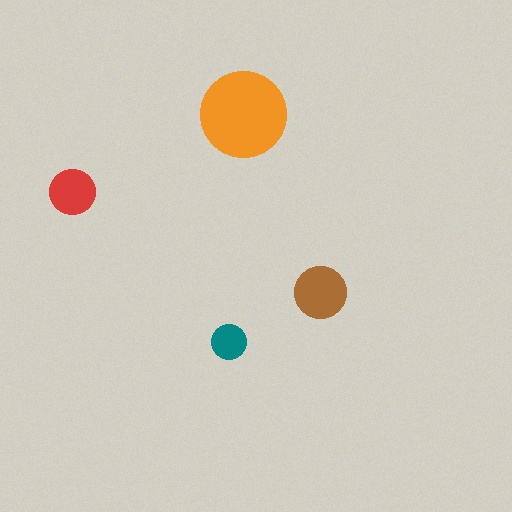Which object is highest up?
The orange circle is topmost.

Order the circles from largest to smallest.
the orange one, the brown one, the red one, the teal one.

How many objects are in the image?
There are 4 objects in the image.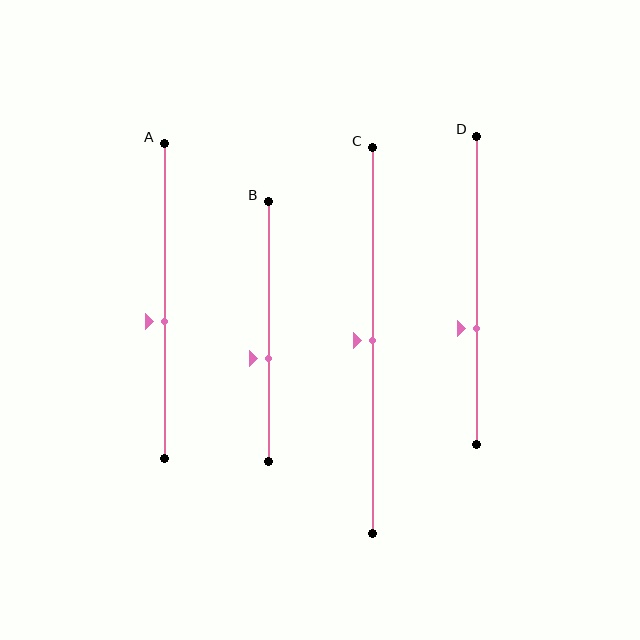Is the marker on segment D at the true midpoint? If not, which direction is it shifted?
No, the marker on segment D is shifted downward by about 12% of the segment length.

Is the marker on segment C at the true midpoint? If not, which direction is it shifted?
Yes, the marker on segment C is at the true midpoint.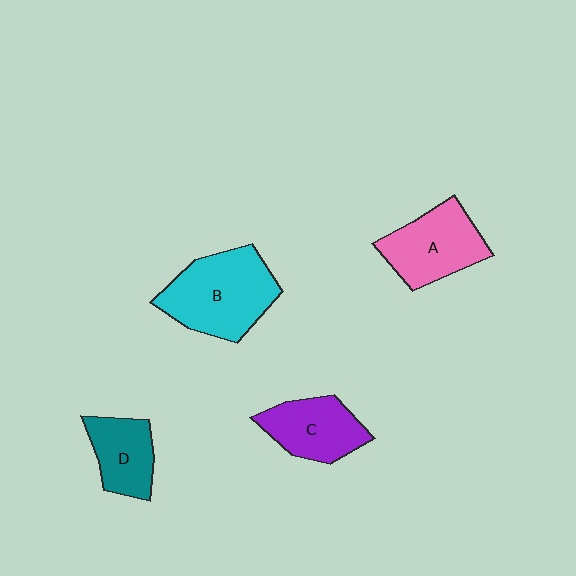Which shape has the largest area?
Shape B (cyan).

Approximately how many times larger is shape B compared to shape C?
Approximately 1.5 times.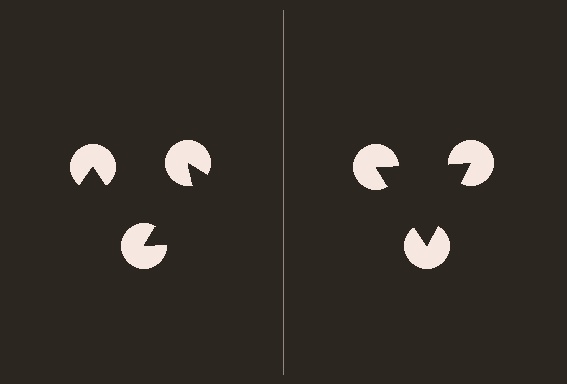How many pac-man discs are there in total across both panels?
6 — 3 on each side.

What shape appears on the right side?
An illusory triangle.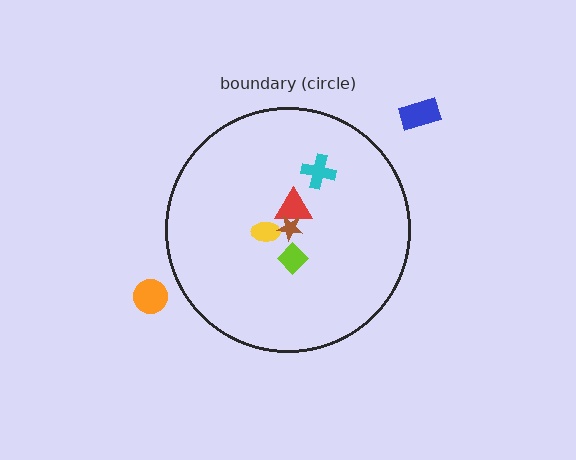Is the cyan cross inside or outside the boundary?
Inside.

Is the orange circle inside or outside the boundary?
Outside.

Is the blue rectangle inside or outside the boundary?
Outside.